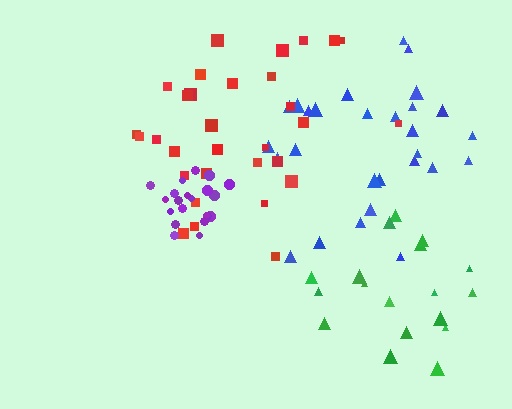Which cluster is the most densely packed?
Purple.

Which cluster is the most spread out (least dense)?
Red.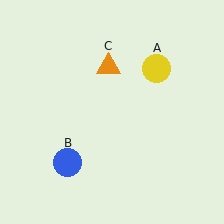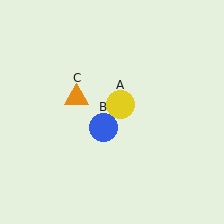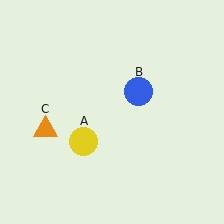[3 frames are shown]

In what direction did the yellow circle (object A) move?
The yellow circle (object A) moved down and to the left.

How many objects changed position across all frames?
3 objects changed position: yellow circle (object A), blue circle (object B), orange triangle (object C).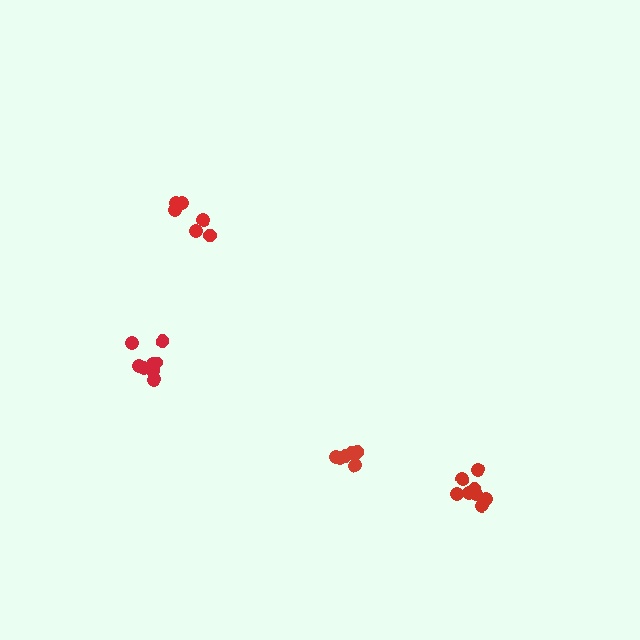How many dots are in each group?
Group 1: 8 dots, Group 2: 6 dots, Group 3: 6 dots, Group 4: 8 dots (28 total).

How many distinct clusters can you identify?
There are 4 distinct clusters.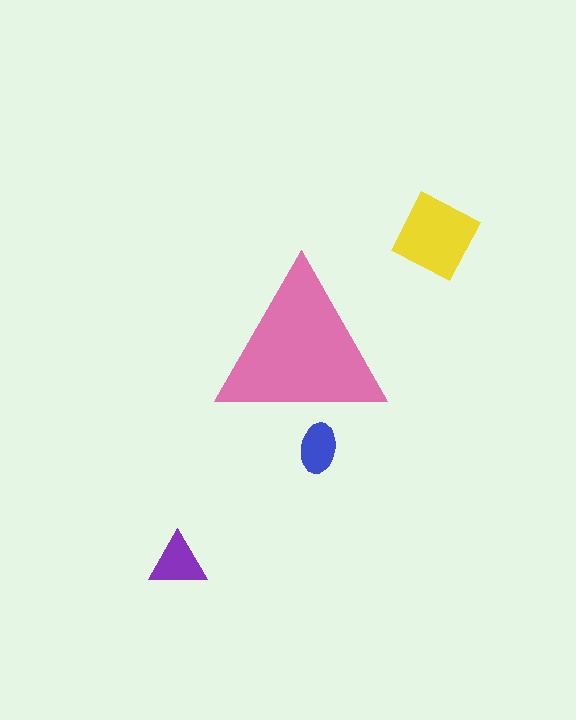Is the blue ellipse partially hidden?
Yes, the blue ellipse is partially hidden behind the pink triangle.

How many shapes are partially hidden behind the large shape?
1 shape is partially hidden.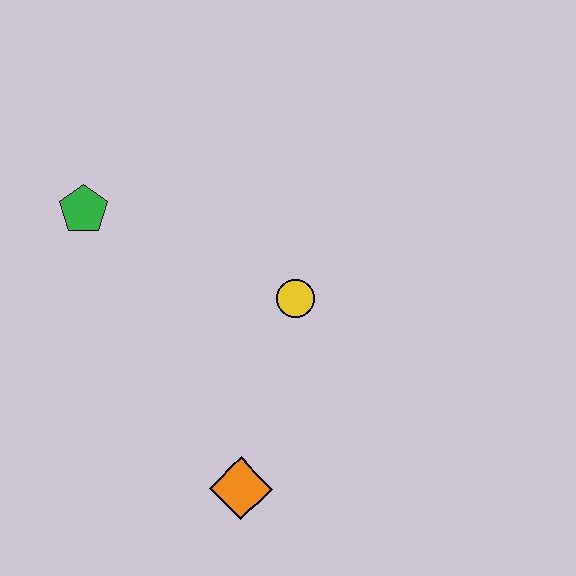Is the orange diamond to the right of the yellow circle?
No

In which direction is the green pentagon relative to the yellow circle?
The green pentagon is to the left of the yellow circle.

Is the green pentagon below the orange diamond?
No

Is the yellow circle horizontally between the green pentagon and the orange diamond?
No